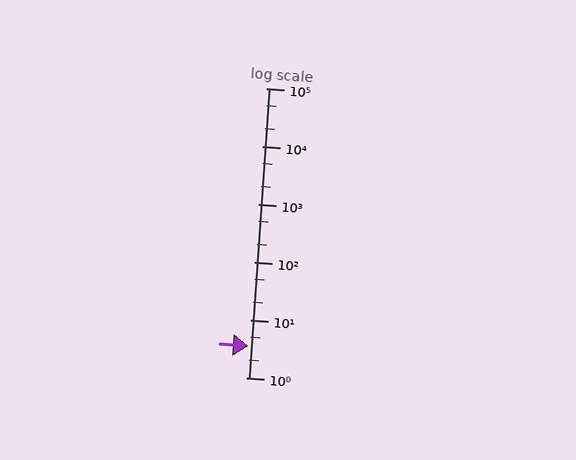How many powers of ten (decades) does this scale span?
The scale spans 5 decades, from 1 to 100000.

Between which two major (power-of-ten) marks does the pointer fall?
The pointer is between 1 and 10.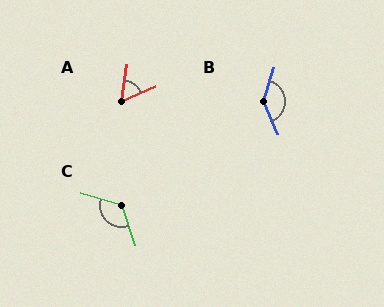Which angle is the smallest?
A, at approximately 57 degrees.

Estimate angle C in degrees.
Approximately 126 degrees.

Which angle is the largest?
B, at approximately 139 degrees.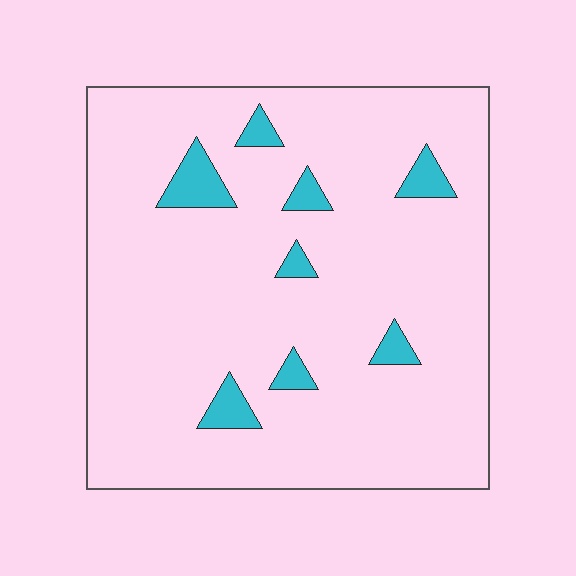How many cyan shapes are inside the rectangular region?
8.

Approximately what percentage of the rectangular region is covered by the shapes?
Approximately 10%.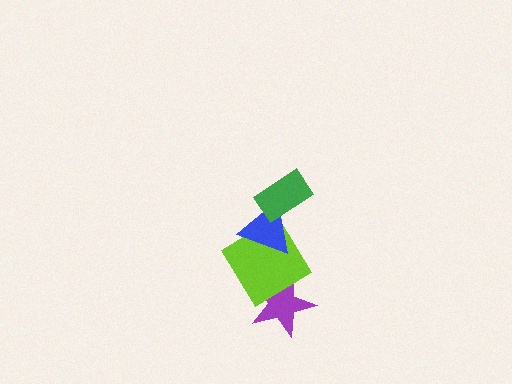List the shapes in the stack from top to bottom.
From top to bottom: the green rectangle, the blue triangle, the lime diamond, the purple star.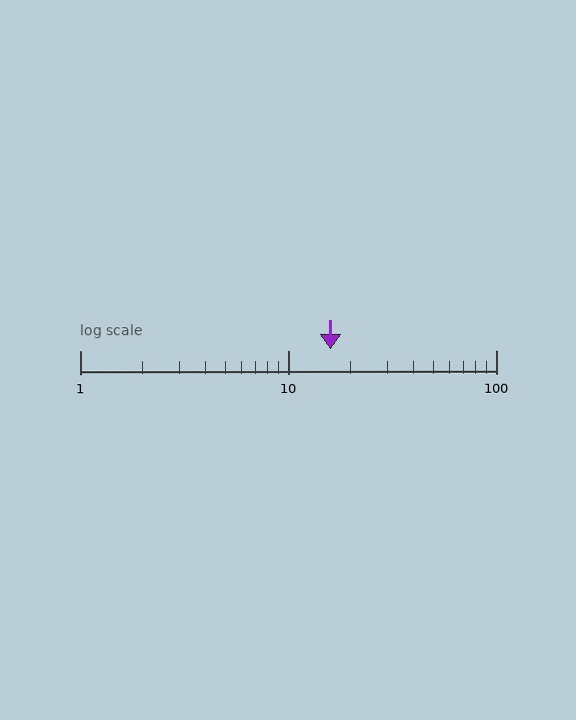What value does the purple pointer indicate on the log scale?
The pointer indicates approximately 16.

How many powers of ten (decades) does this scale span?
The scale spans 2 decades, from 1 to 100.